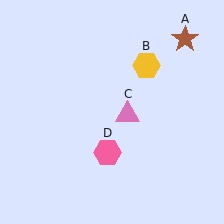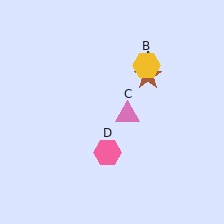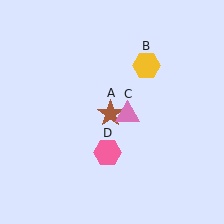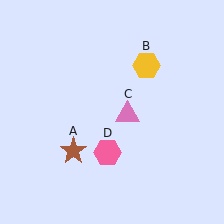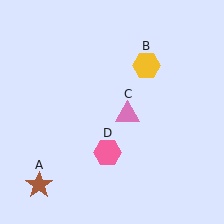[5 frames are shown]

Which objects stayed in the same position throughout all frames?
Yellow hexagon (object B) and pink triangle (object C) and pink hexagon (object D) remained stationary.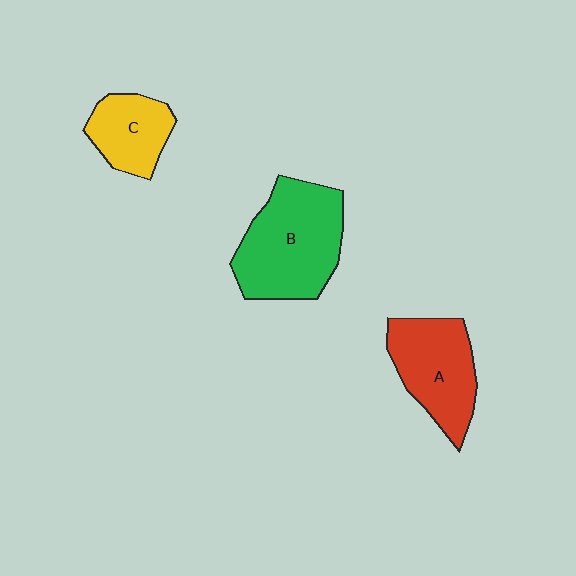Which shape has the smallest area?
Shape C (yellow).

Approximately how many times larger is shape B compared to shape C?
Approximately 1.9 times.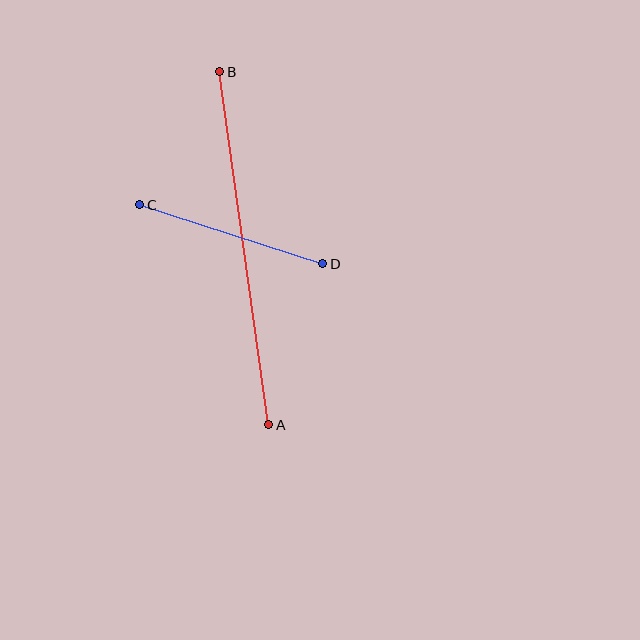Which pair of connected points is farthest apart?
Points A and B are farthest apart.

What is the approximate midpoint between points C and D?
The midpoint is at approximately (231, 234) pixels.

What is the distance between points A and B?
The distance is approximately 357 pixels.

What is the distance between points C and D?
The distance is approximately 192 pixels.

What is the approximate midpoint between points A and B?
The midpoint is at approximately (244, 248) pixels.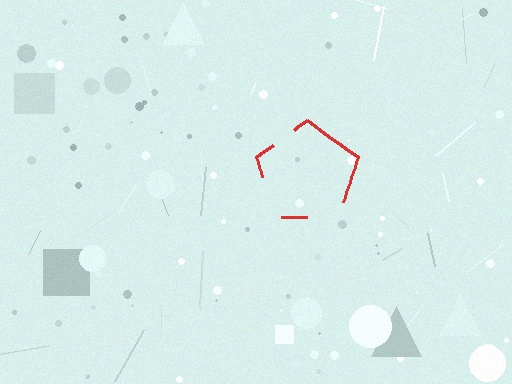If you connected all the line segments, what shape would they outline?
They would outline a pentagon.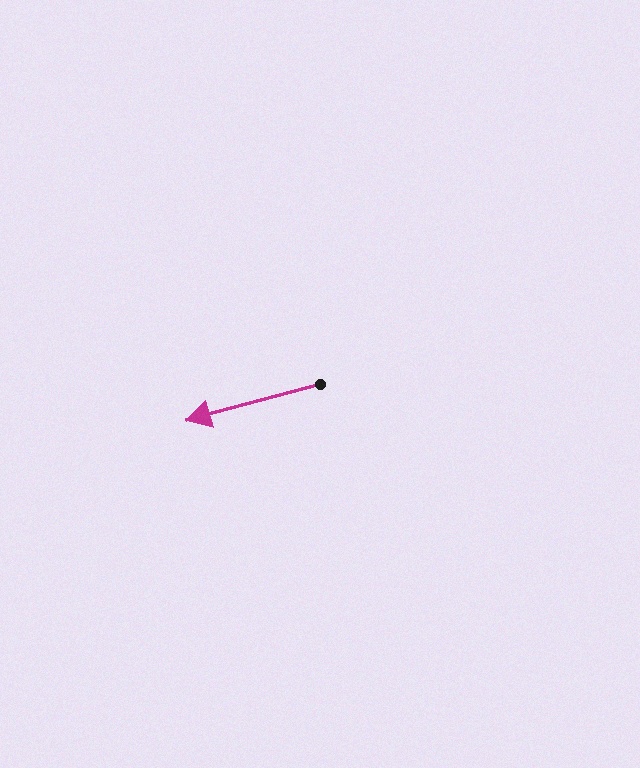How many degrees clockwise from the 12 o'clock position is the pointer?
Approximately 255 degrees.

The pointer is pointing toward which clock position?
Roughly 8 o'clock.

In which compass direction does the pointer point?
West.